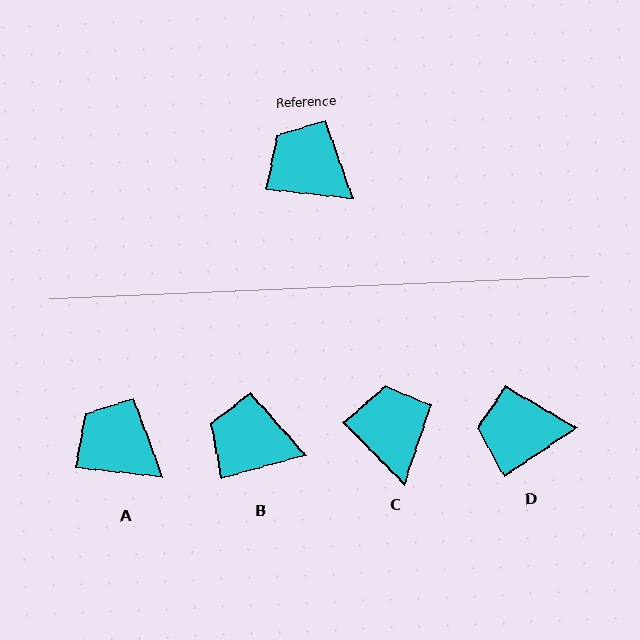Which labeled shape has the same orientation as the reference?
A.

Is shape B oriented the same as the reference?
No, it is off by about 21 degrees.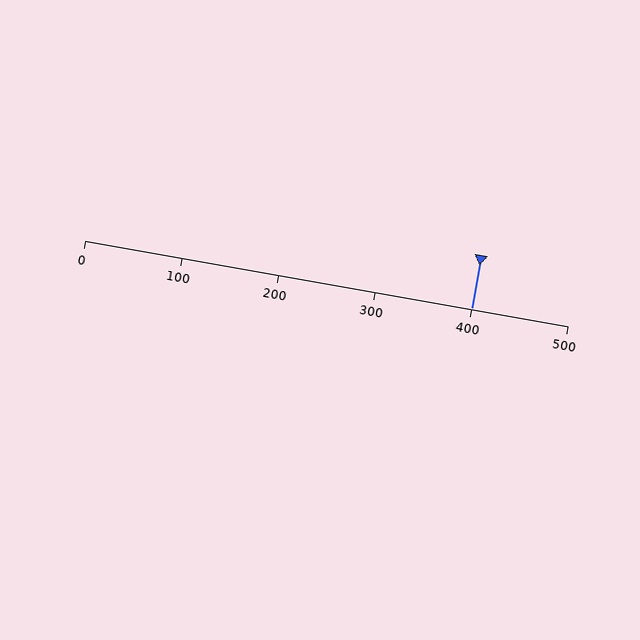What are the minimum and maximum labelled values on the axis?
The axis runs from 0 to 500.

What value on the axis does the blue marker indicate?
The marker indicates approximately 400.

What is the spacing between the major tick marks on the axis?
The major ticks are spaced 100 apart.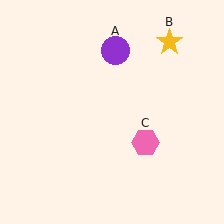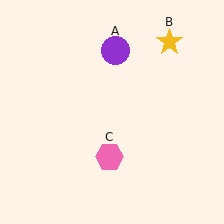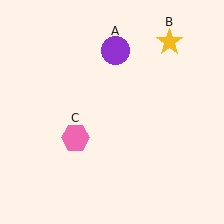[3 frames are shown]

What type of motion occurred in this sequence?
The pink hexagon (object C) rotated clockwise around the center of the scene.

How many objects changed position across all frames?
1 object changed position: pink hexagon (object C).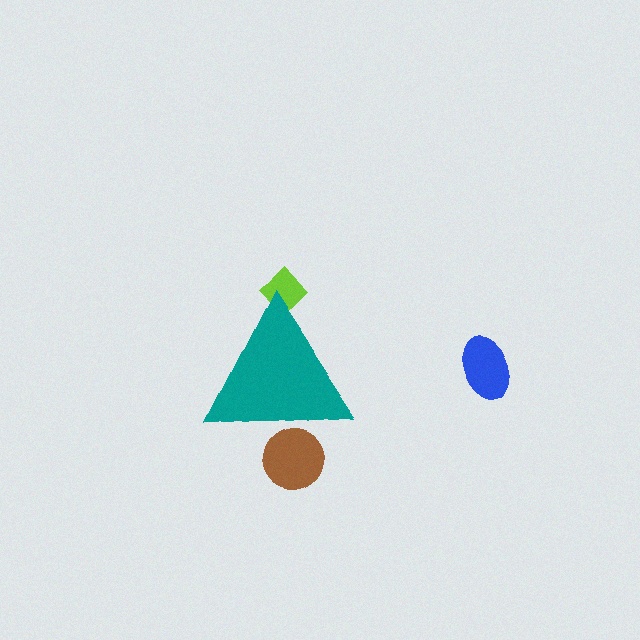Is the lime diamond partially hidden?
Yes, the lime diamond is partially hidden behind the teal triangle.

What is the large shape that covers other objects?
A teal triangle.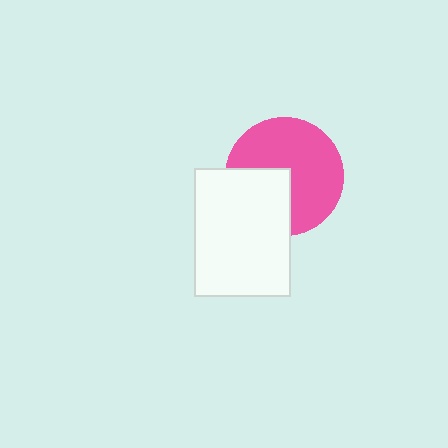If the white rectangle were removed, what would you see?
You would see the complete pink circle.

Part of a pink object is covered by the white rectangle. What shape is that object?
It is a circle.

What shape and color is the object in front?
The object in front is a white rectangle.